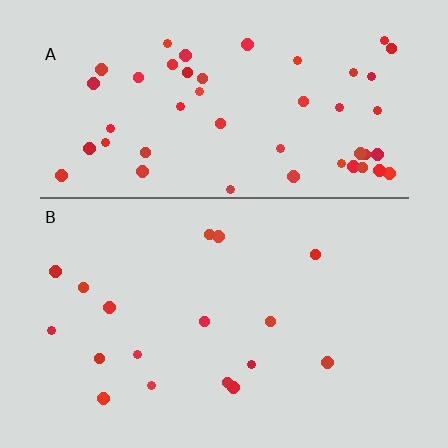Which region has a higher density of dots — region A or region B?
A (the top).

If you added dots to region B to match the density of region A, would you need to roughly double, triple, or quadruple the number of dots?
Approximately triple.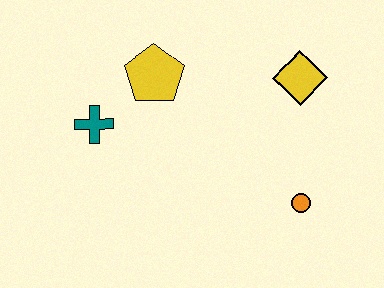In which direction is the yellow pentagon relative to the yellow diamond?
The yellow pentagon is to the left of the yellow diamond.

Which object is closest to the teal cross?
The yellow pentagon is closest to the teal cross.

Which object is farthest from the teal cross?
The orange circle is farthest from the teal cross.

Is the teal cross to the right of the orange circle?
No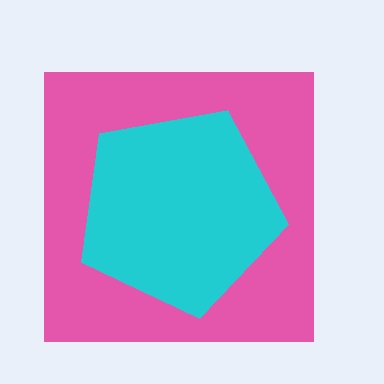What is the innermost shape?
The cyan pentagon.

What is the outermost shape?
The pink square.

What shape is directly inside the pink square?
The cyan pentagon.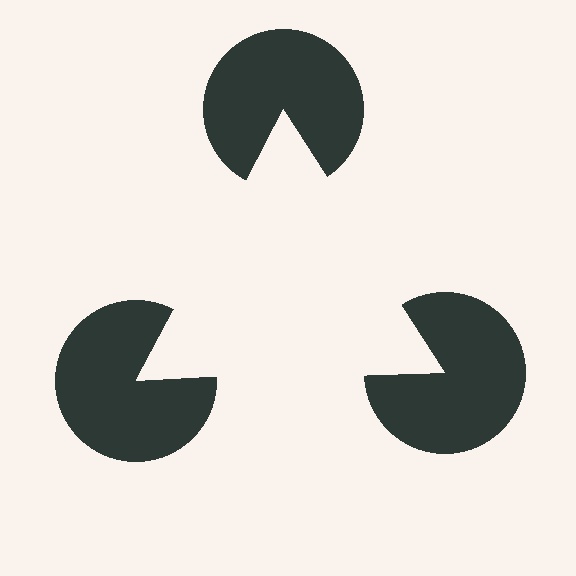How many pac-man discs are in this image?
There are 3 — one at each vertex of the illusory triangle.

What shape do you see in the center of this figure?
An illusory triangle — its edges are inferred from the aligned wedge cuts in the pac-man discs, not physically drawn.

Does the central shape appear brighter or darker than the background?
It typically appears slightly brighter than the background, even though no actual brightness change is drawn.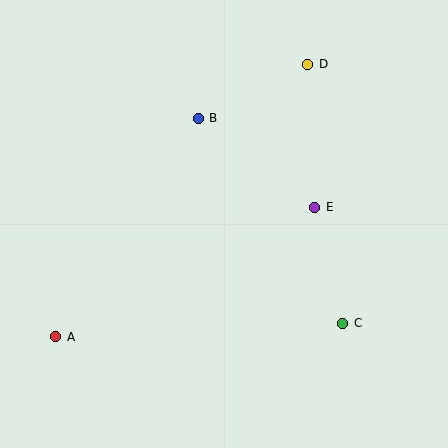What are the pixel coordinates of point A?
Point A is at (56, 337).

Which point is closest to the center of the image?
Point E at (315, 207) is closest to the center.